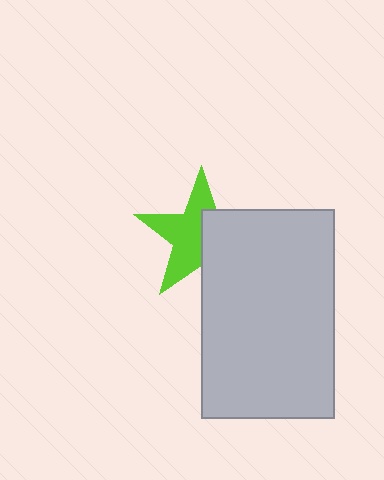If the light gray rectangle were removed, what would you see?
You would see the complete lime star.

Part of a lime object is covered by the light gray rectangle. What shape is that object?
It is a star.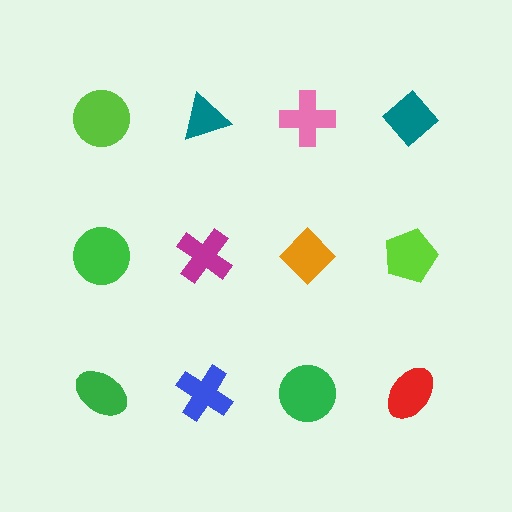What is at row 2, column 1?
A green circle.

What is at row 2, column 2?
A magenta cross.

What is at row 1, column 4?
A teal diamond.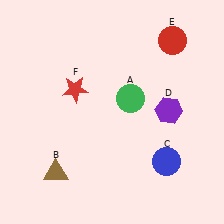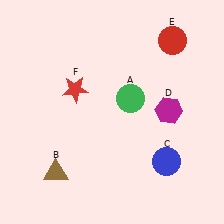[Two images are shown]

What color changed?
The hexagon (D) changed from purple in Image 1 to magenta in Image 2.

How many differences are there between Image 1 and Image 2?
There is 1 difference between the two images.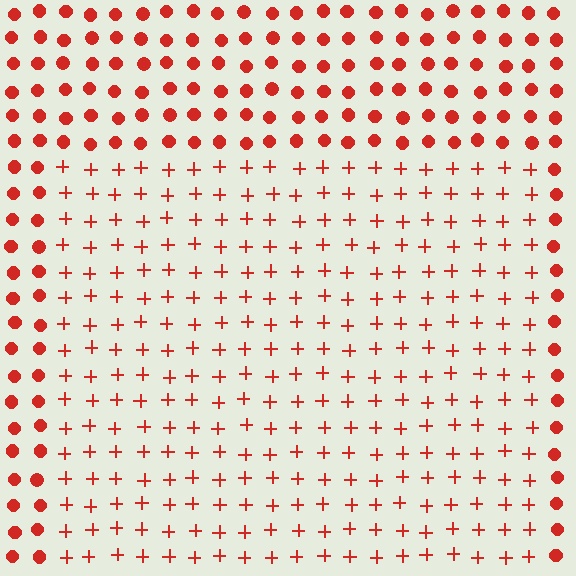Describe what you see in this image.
The image is filled with small red elements arranged in a uniform grid. A rectangle-shaped region contains plus signs, while the surrounding area contains circles. The boundary is defined purely by the change in element shape.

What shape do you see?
I see a rectangle.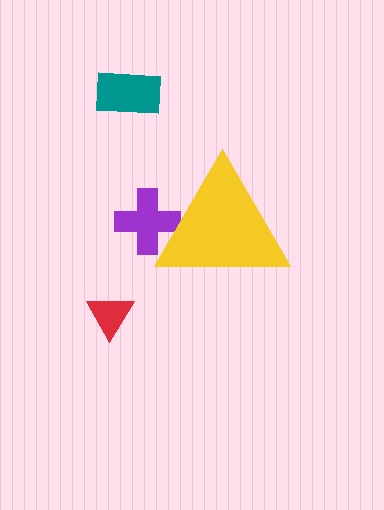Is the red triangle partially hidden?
No, the red triangle is fully visible.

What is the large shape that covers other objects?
A yellow triangle.